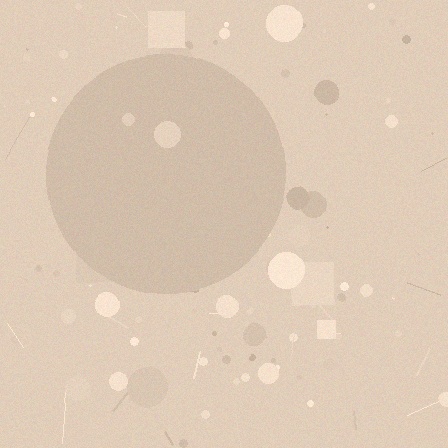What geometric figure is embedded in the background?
A circle is embedded in the background.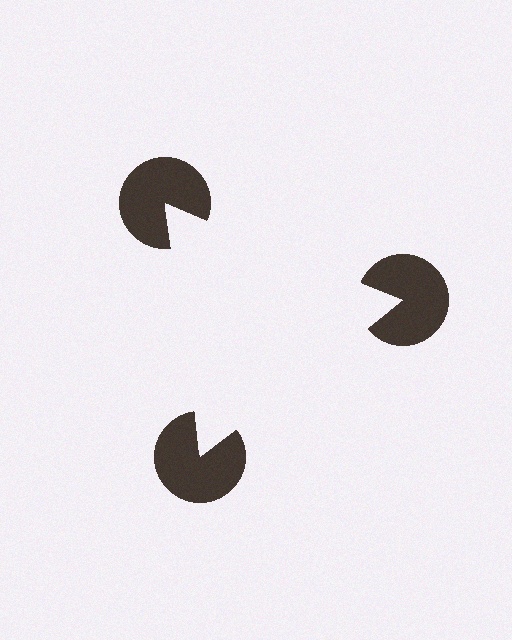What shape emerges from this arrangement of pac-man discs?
An illusory triangle — its edges are inferred from the aligned wedge cuts in the pac-man discs, not physically drawn.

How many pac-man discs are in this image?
There are 3 — one at each vertex of the illusory triangle.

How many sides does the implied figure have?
3 sides.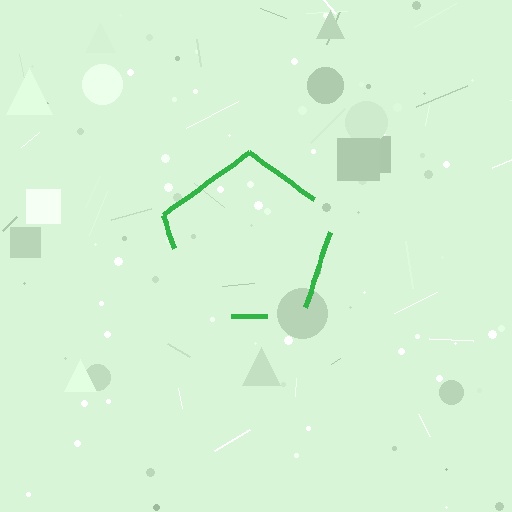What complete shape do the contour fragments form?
The contour fragments form a pentagon.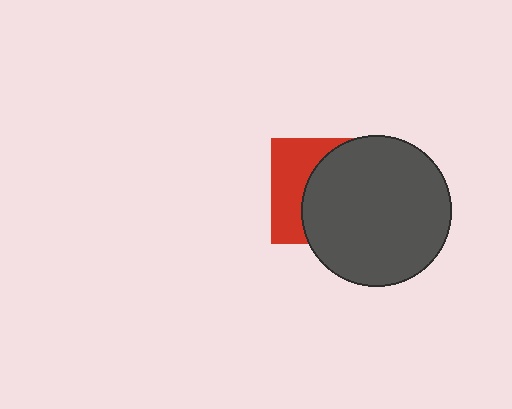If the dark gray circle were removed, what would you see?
You would see the complete red square.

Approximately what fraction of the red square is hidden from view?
Roughly 62% of the red square is hidden behind the dark gray circle.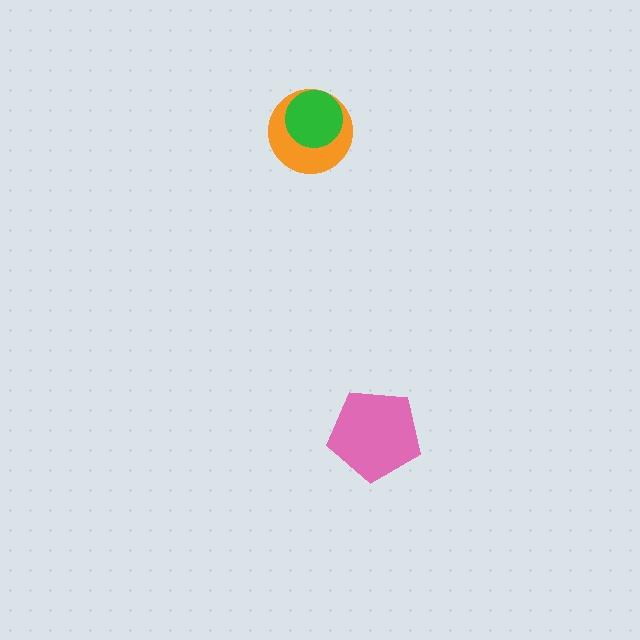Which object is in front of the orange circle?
The green circle is in front of the orange circle.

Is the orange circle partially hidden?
Yes, it is partially covered by another shape.